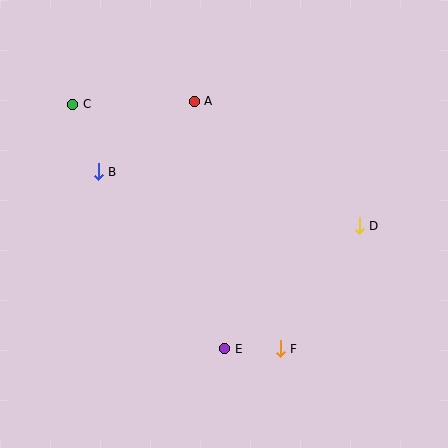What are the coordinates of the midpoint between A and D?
The midpoint between A and D is at (277, 163).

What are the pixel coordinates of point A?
Point A is at (194, 101).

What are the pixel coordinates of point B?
Point B is at (98, 172).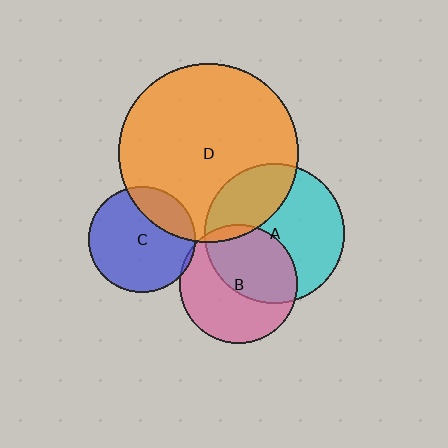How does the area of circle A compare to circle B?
Approximately 1.4 times.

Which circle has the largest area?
Circle D (orange).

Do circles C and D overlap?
Yes.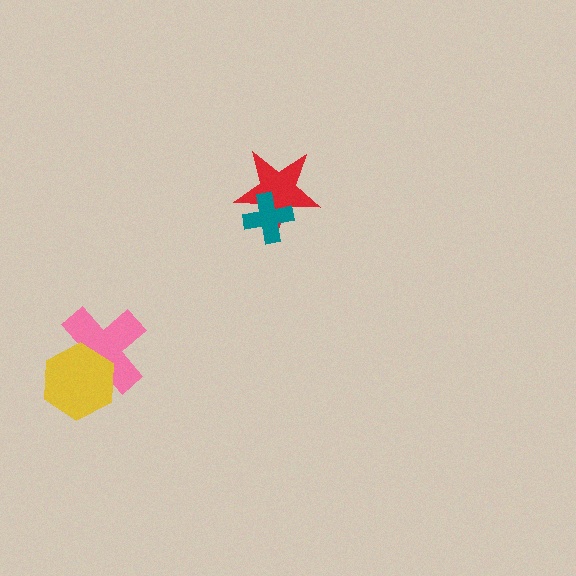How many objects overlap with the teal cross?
1 object overlaps with the teal cross.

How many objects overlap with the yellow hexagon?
1 object overlaps with the yellow hexagon.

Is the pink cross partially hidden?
Yes, it is partially covered by another shape.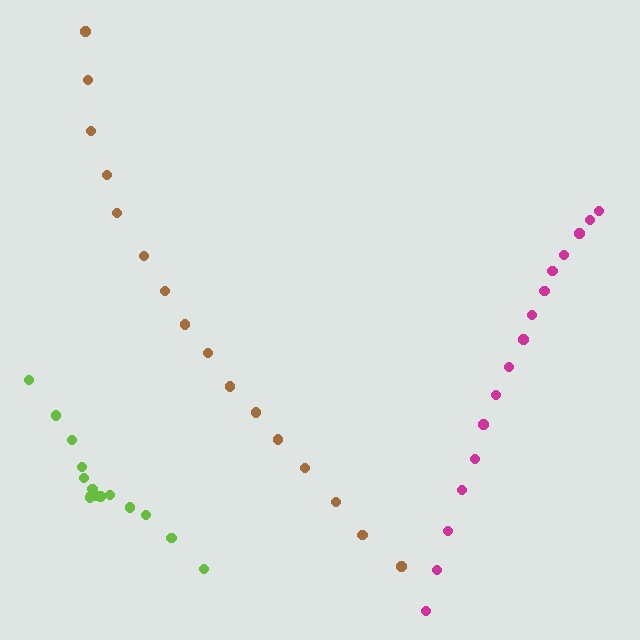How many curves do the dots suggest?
There are 3 distinct paths.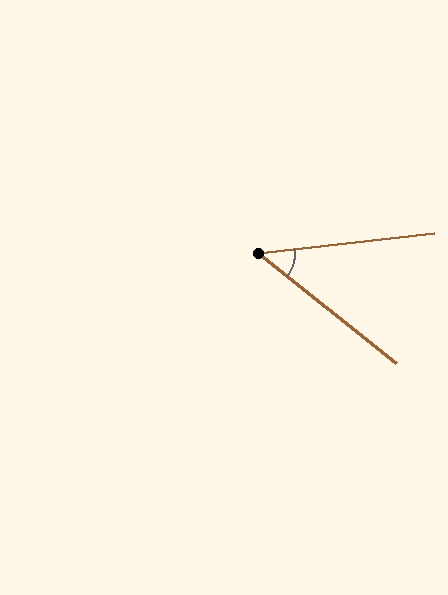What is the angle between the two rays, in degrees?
Approximately 45 degrees.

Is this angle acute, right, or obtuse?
It is acute.